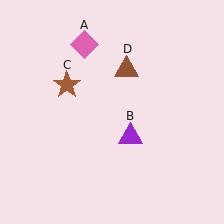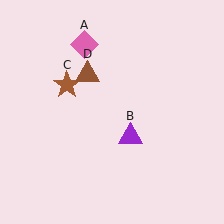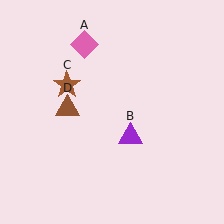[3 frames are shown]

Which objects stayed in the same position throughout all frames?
Pink diamond (object A) and purple triangle (object B) and brown star (object C) remained stationary.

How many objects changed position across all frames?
1 object changed position: brown triangle (object D).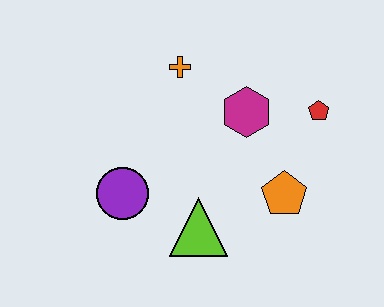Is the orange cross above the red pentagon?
Yes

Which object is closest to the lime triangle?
The purple circle is closest to the lime triangle.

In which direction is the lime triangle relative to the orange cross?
The lime triangle is below the orange cross.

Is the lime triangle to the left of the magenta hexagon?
Yes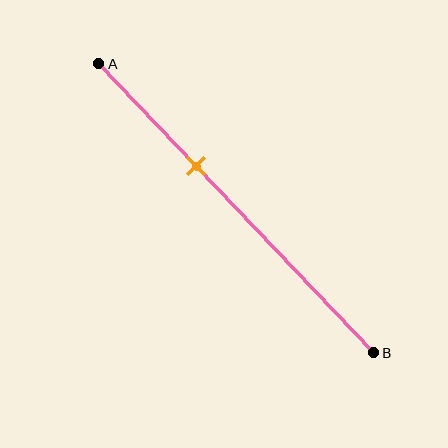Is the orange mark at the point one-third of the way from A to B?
Yes, the mark is approximately at the one-third point.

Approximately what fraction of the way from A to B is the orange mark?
The orange mark is approximately 35% of the way from A to B.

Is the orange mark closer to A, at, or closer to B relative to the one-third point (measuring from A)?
The orange mark is approximately at the one-third point of segment AB.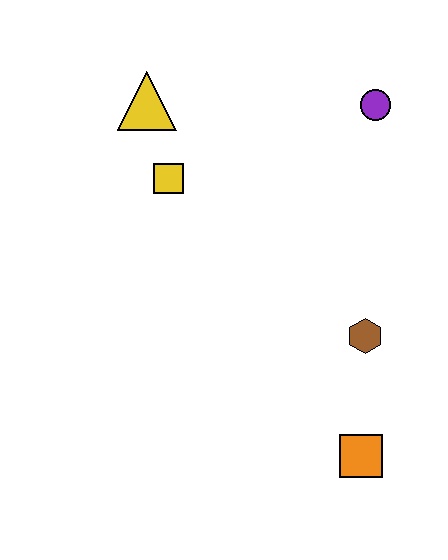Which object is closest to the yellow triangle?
The yellow square is closest to the yellow triangle.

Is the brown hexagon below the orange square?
No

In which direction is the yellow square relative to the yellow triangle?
The yellow square is below the yellow triangle.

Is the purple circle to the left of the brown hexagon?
No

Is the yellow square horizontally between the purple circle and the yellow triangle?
Yes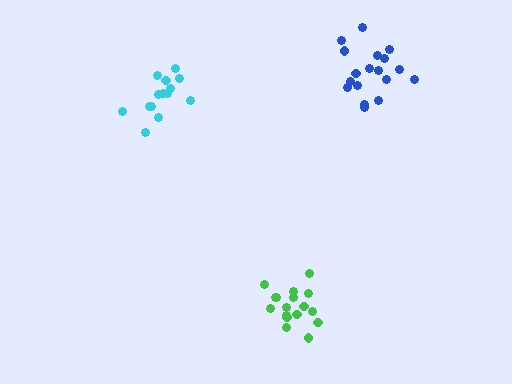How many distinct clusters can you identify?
There are 3 distinct clusters.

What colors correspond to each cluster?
The clusters are colored: green, blue, cyan.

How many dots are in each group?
Group 1: 17 dots, Group 2: 18 dots, Group 3: 14 dots (49 total).